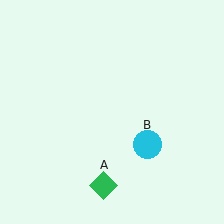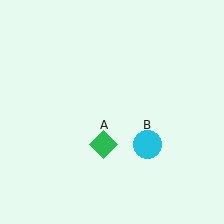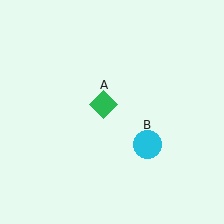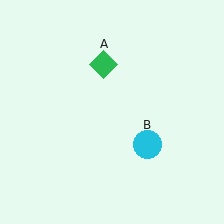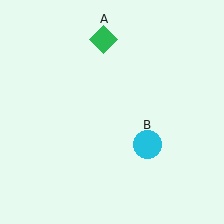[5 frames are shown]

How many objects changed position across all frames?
1 object changed position: green diamond (object A).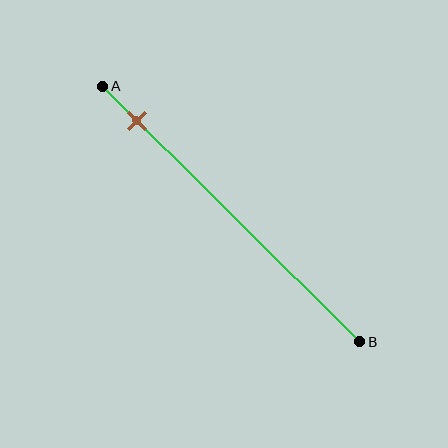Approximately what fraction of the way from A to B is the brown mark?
The brown mark is approximately 15% of the way from A to B.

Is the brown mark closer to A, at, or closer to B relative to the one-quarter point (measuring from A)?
The brown mark is closer to point A than the one-quarter point of segment AB.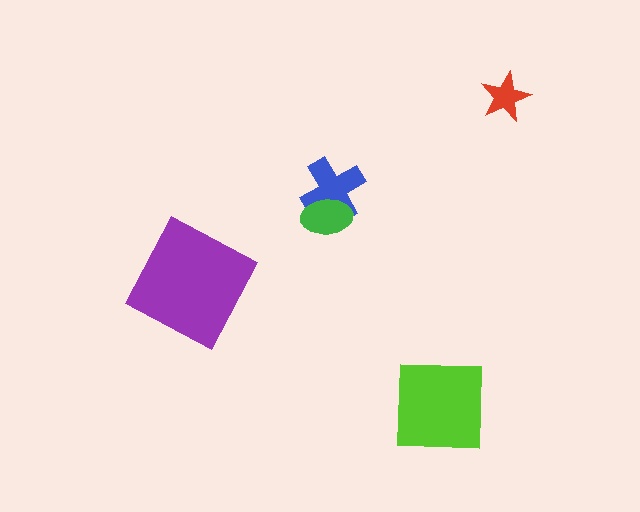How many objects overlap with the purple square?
0 objects overlap with the purple square.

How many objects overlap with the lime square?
0 objects overlap with the lime square.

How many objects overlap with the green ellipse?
1 object overlaps with the green ellipse.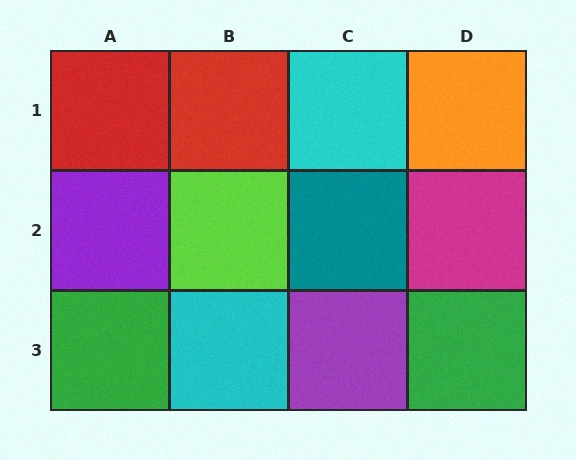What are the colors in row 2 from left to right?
Purple, lime, teal, magenta.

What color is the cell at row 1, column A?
Red.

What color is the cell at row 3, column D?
Green.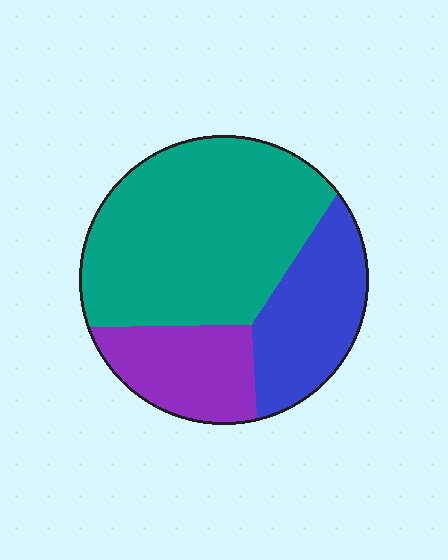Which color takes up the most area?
Teal, at roughly 55%.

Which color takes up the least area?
Purple, at roughly 20%.